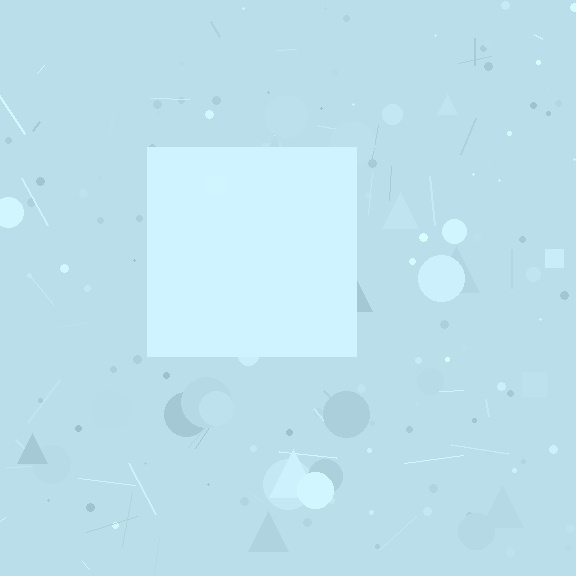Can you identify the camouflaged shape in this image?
The camouflaged shape is a square.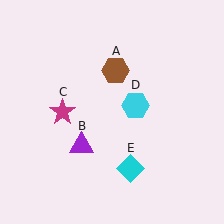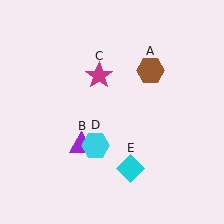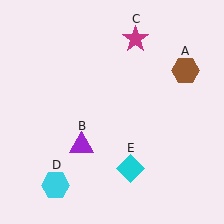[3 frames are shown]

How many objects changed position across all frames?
3 objects changed position: brown hexagon (object A), magenta star (object C), cyan hexagon (object D).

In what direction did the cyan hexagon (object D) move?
The cyan hexagon (object D) moved down and to the left.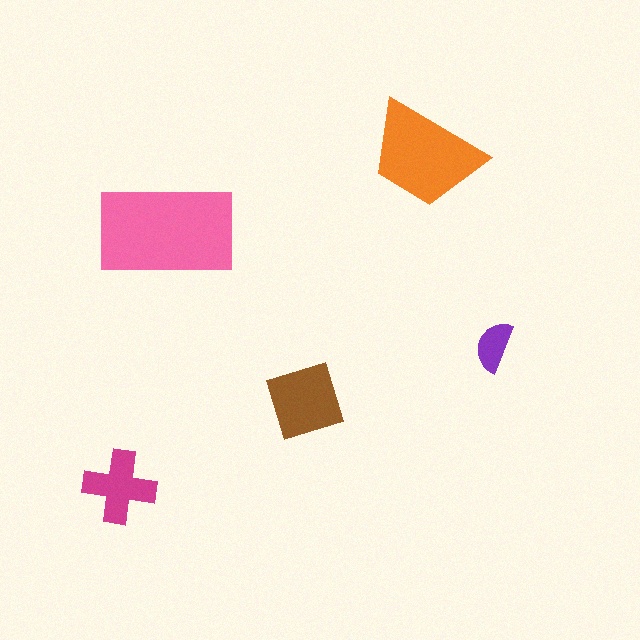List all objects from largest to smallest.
The pink rectangle, the orange trapezoid, the brown diamond, the magenta cross, the purple semicircle.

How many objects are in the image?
There are 5 objects in the image.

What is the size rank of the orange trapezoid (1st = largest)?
2nd.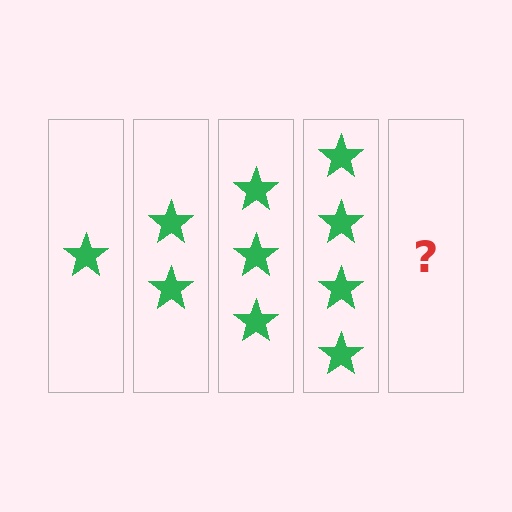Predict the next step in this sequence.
The next step is 5 stars.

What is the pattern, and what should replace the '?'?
The pattern is that each step adds one more star. The '?' should be 5 stars.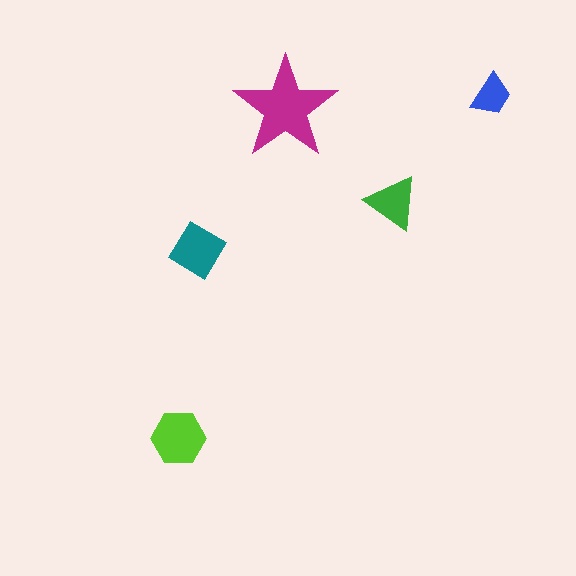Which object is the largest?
The magenta star.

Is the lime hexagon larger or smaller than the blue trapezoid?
Larger.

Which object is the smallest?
The blue trapezoid.